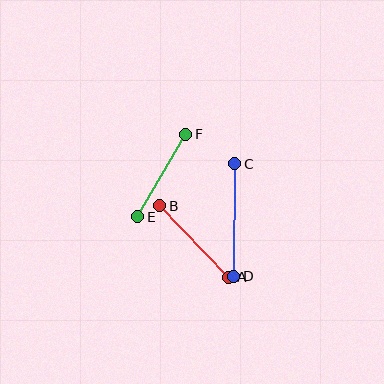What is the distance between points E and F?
The distance is approximately 95 pixels.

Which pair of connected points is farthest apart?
Points C and D are farthest apart.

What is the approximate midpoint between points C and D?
The midpoint is at approximately (234, 220) pixels.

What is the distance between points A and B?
The distance is approximately 99 pixels.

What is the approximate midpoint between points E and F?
The midpoint is at approximately (162, 176) pixels.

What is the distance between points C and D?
The distance is approximately 113 pixels.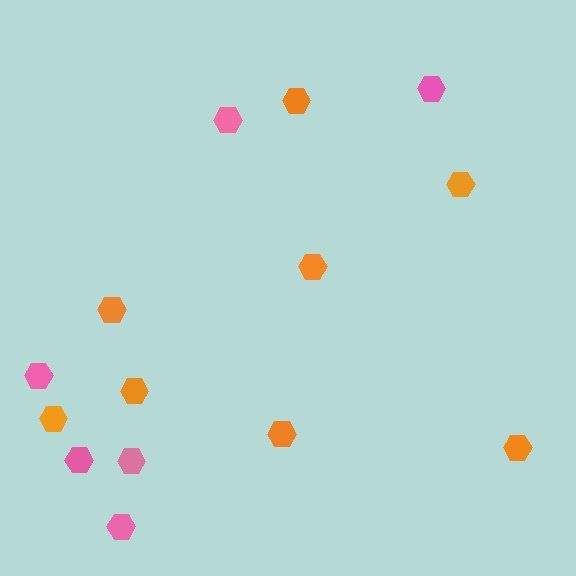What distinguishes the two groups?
There are 2 groups: one group of pink hexagons (6) and one group of orange hexagons (8).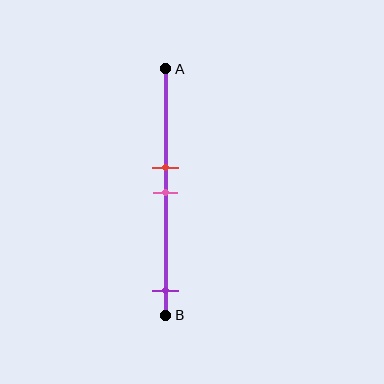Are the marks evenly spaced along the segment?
No, the marks are not evenly spaced.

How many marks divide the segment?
There are 3 marks dividing the segment.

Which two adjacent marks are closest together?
The red and pink marks are the closest adjacent pair.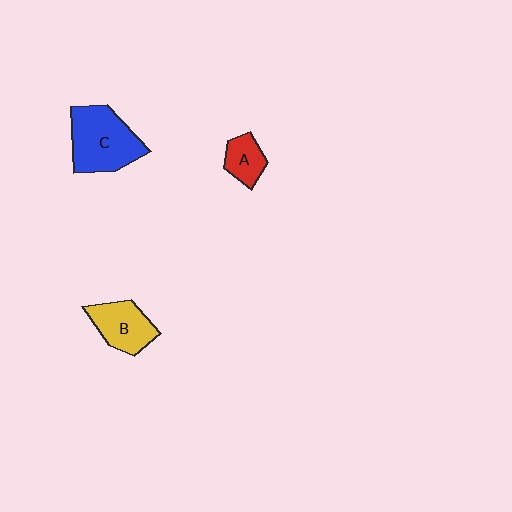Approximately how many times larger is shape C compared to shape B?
Approximately 1.6 times.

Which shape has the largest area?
Shape C (blue).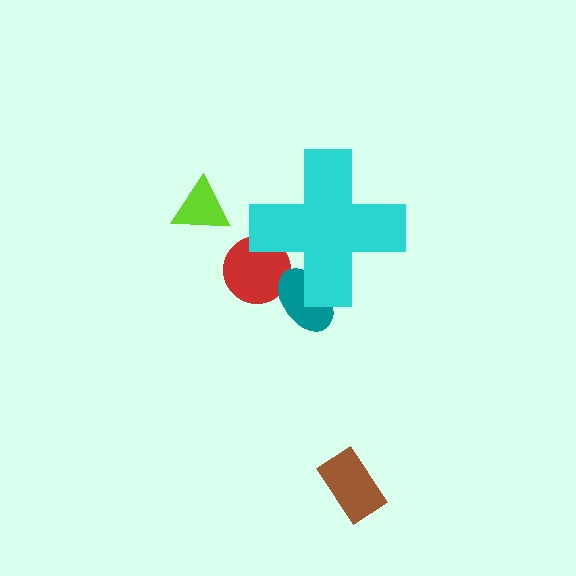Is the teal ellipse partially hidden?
Yes, the teal ellipse is partially hidden behind the cyan cross.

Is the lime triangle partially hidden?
No, the lime triangle is fully visible.